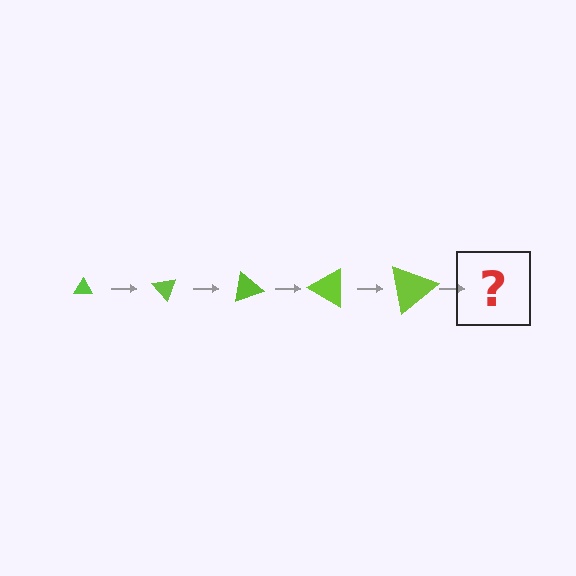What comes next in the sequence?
The next element should be a triangle, larger than the previous one and rotated 250 degrees from the start.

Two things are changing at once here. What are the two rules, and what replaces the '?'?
The two rules are that the triangle grows larger each step and it rotates 50 degrees each step. The '?' should be a triangle, larger than the previous one and rotated 250 degrees from the start.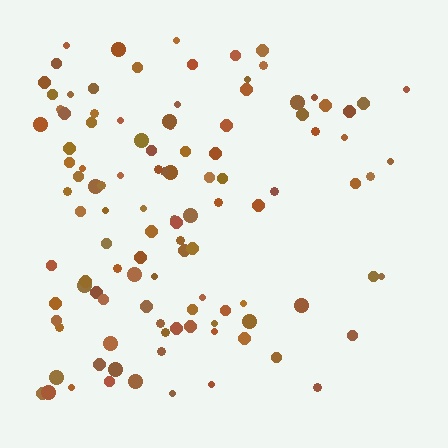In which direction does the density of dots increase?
From right to left, with the left side densest.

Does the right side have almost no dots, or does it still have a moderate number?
Still a moderate number, just noticeably fewer than the left.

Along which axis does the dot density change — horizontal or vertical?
Horizontal.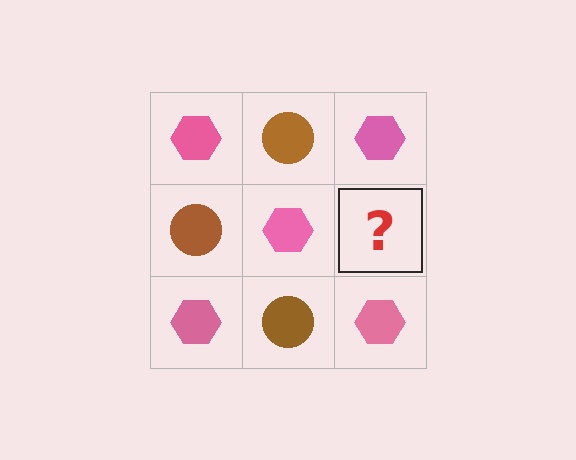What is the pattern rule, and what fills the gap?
The rule is that it alternates pink hexagon and brown circle in a checkerboard pattern. The gap should be filled with a brown circle.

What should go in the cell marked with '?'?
The missing cell should contain a brown circle.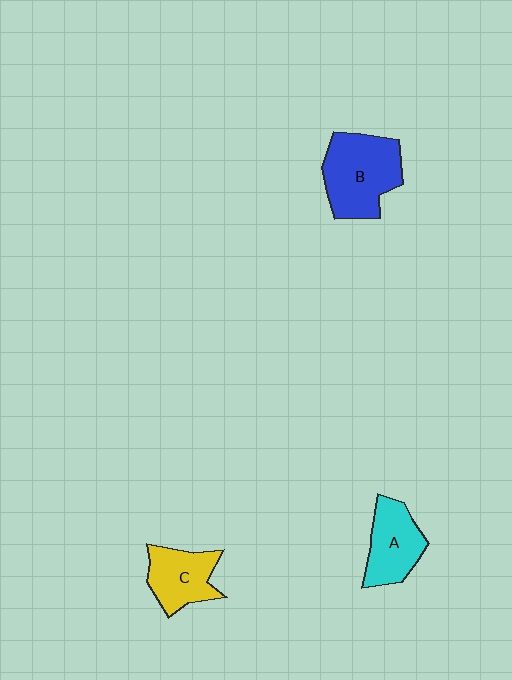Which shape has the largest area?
Shape B (blue).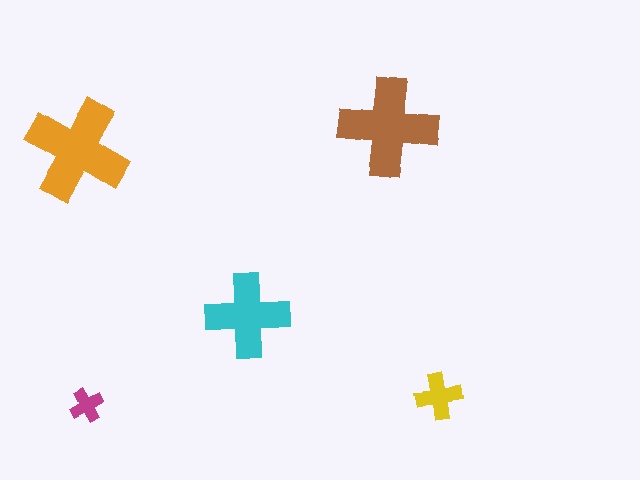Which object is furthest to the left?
The orange cross is leftmost.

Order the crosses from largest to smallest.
the orange one, the brown one, the cyan one, the yellow one, the magenta one.